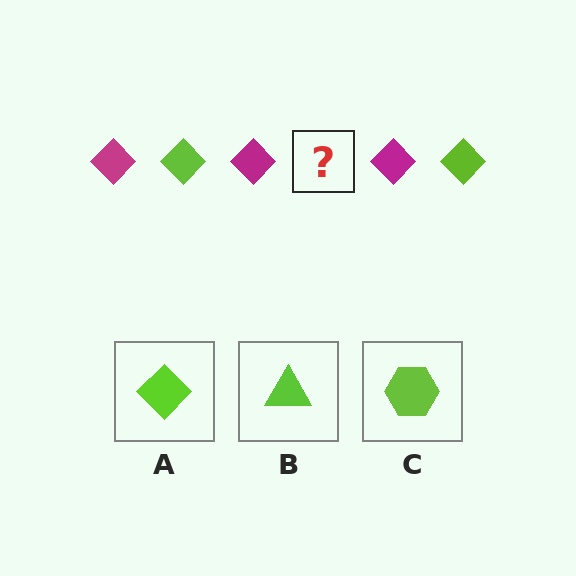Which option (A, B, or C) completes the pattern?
A.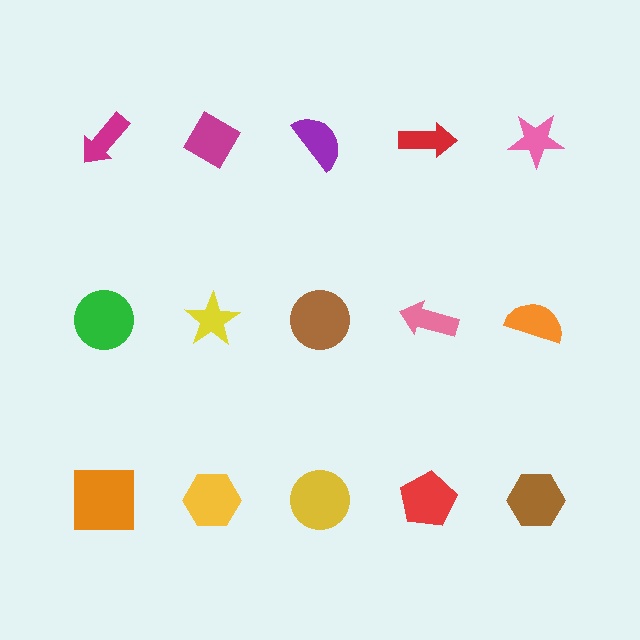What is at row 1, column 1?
A magenta arrow.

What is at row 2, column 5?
An orange semicircle.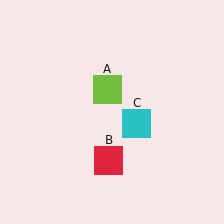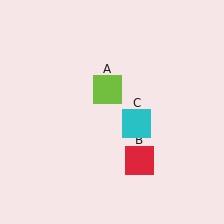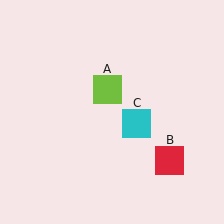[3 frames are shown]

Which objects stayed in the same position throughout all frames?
Lime square (object A) and cyan square (object C) remained stationary.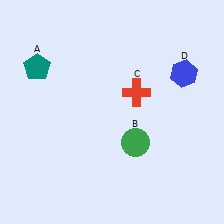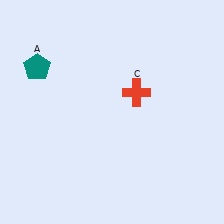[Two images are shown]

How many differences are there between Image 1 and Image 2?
There are 2 differences between the two images.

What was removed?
The green circle (B), the blue hexagon (D) were removed in Image 2.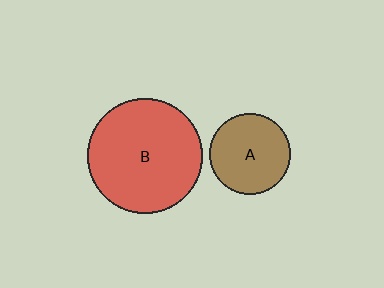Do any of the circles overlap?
No, none of the circles overlap.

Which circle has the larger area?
Circle B (red).